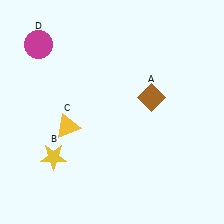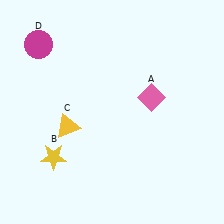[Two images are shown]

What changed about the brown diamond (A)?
In Image 1, A is brown. In Image 2, it changed to pink.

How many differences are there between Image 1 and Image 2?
There is 1 difference between the two images.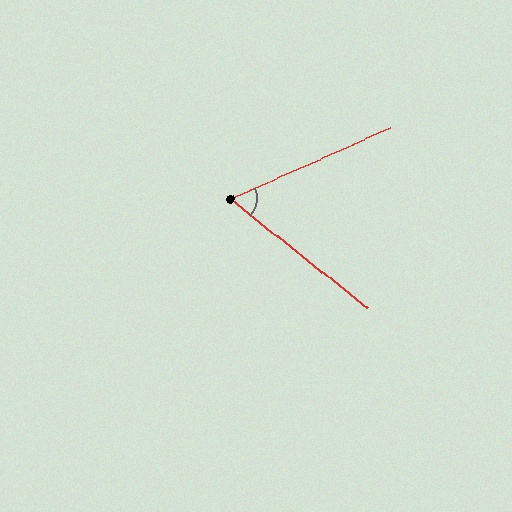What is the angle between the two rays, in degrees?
Approximately 63 degrees.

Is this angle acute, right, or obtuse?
It is acute.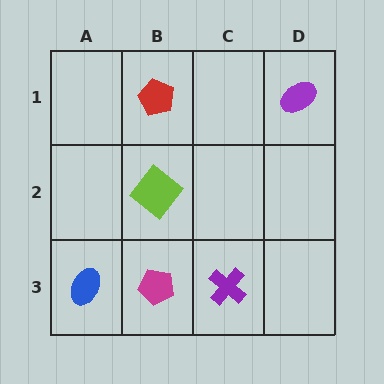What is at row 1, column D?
A purple ellipse.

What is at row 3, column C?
A purple cross.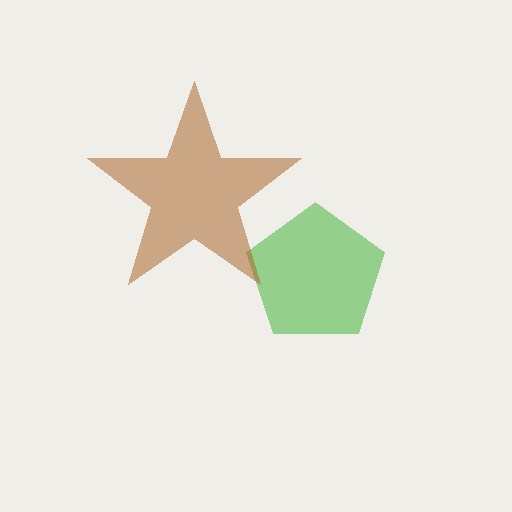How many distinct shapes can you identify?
There are 2 distinct shapes: a green pentagon, a brown star.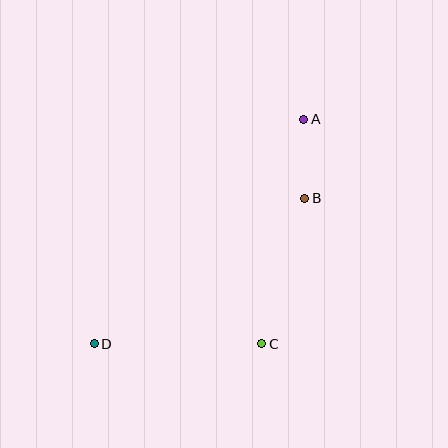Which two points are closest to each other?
Points A and B are closest to each other.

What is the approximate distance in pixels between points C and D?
The distance between C and D is approximately 167 pixels.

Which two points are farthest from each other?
Points A and D are farthest from each other.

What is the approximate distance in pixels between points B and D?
The distance between B and D is approximately 256 pixels.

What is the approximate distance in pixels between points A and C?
The distance between A and C is approximately 228 pixels.